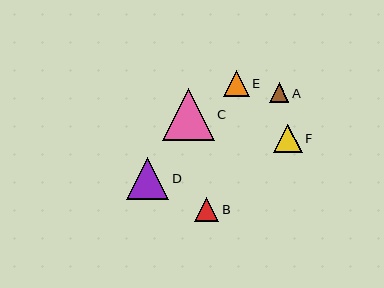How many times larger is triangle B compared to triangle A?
Triangle B is approximately 1.2 times the size of triangle A.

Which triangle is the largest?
Triangle C is the largest with a size of approximately 52 pixels.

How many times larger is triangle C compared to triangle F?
Triangle C is approximately 1.8 times the size of triangle F.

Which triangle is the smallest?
Triangle A is the smallest with a size of approximately 20 pixels.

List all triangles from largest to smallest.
From largest to smallest: C, D, F, E, B, A.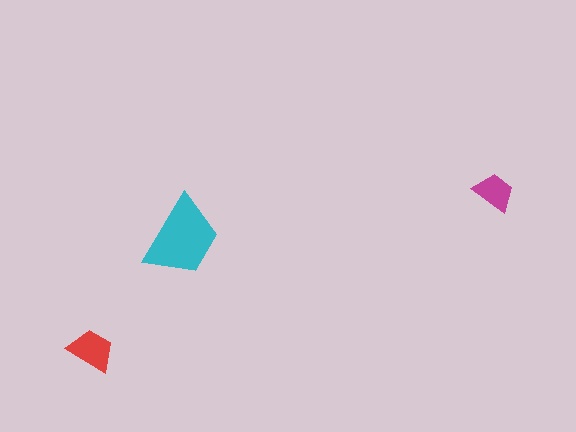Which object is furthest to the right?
The magenta trapezoid is rightmost.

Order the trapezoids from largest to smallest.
the cyan one, the red one, the magenta one.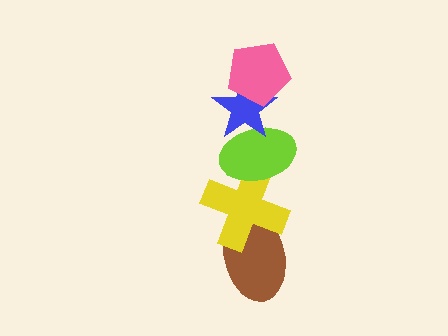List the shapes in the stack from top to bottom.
From top to bottom: the pink pentagon, the blue star, the lime ellipse, the yellow cross, the brown ellipse.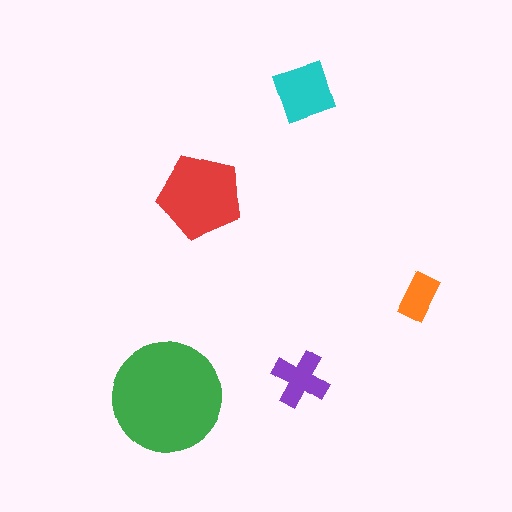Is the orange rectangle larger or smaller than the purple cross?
Smaller.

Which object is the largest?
The green circle.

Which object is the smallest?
The orange rectangle.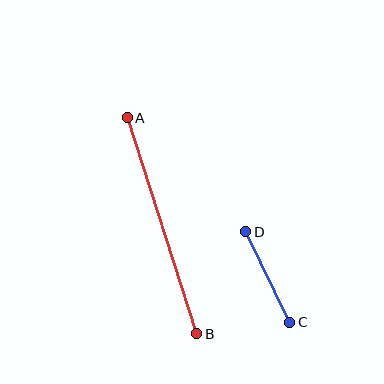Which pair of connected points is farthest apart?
Points A and B are farthest apart.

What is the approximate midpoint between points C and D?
The midpoint is at approximately (268, 277) pixels.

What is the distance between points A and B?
The distance is approximately 227 pixels.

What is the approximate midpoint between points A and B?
The midpoint is at approximately (162, 226) pixels.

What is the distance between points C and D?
The distance is approximately 101 pixels.